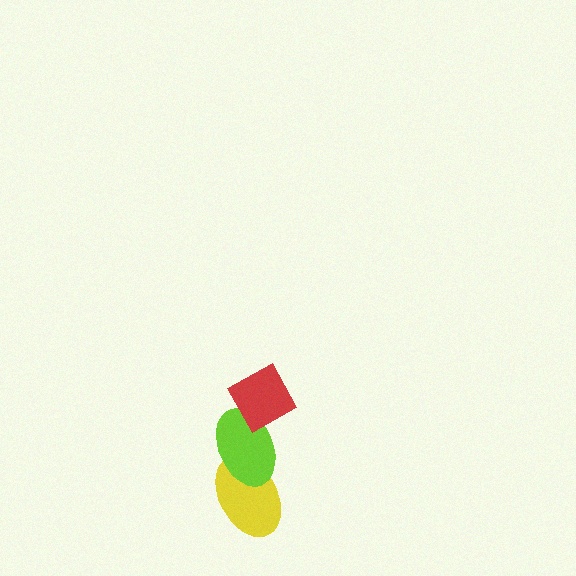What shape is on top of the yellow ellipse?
The lime ellipse is on top of the yellow ellipse.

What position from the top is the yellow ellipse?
The yellow ellipse is 3rd from the top.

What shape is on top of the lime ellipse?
The red diamond is on top of the lime ellipse.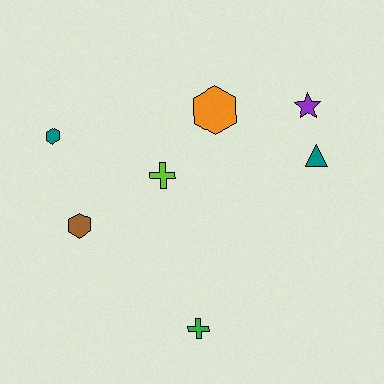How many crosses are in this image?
There are 2 crosses.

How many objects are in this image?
There are 7 objects.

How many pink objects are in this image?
There are no pink objects.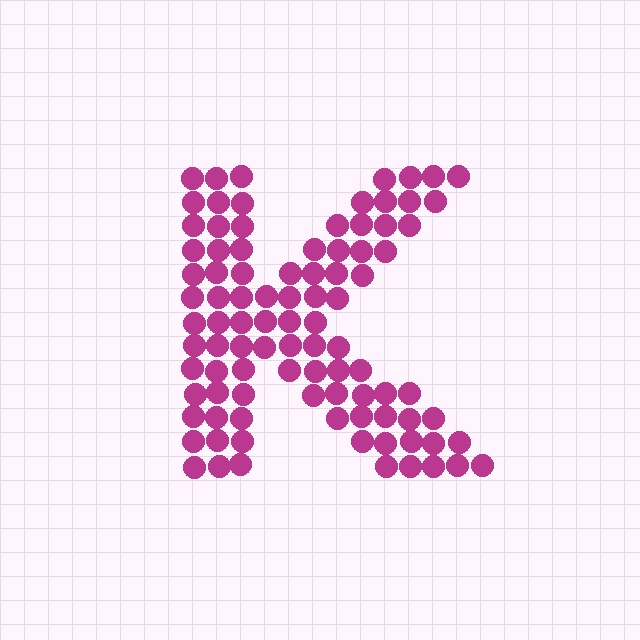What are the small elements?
The small elements are circles.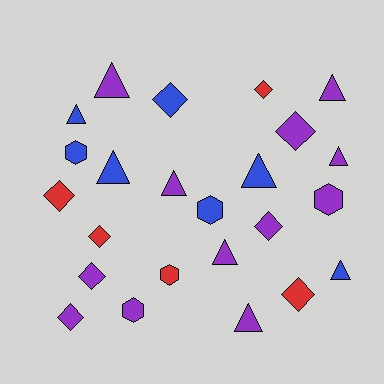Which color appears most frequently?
Purple, with 12 objects.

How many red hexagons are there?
There is 1 red hexagon.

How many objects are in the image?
There are 24 objects.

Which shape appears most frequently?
Triangle, with 10 objects.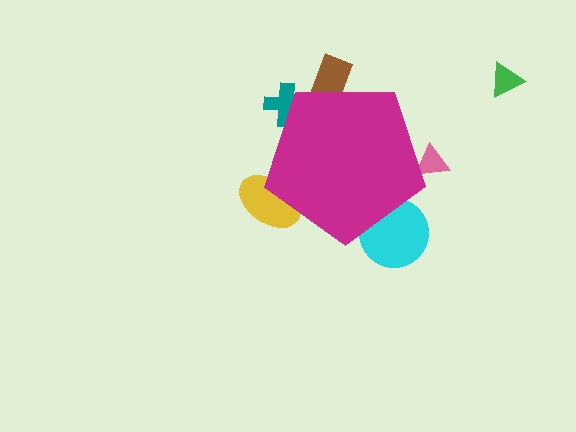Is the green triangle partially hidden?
No, the green triangle is fully visible.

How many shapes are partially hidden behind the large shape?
5 shapes are partially hidden.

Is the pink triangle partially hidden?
Yes, the pink triangle is partially hidden behind the magenta pentagon.